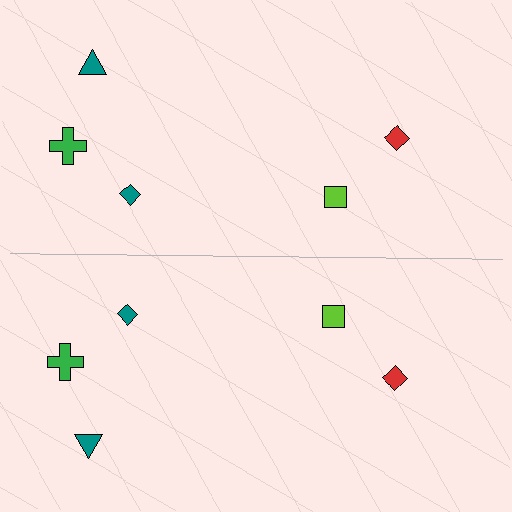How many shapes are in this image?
There are 10 shapes in this image.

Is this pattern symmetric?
Yes, this pattern has bilateral (reflection) symmetry.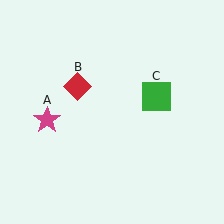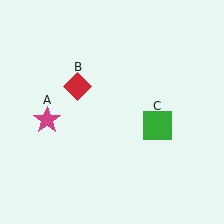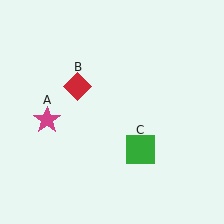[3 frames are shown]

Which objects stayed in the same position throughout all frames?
Magenta star (object A) and red diamond (object B) remained stationary.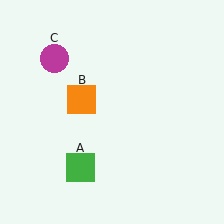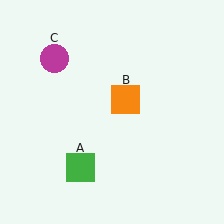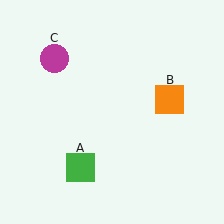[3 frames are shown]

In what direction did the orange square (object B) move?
The orange square (object B) moved right.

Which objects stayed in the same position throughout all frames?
Green square (object A) and magenta circle (object C) remained stationary.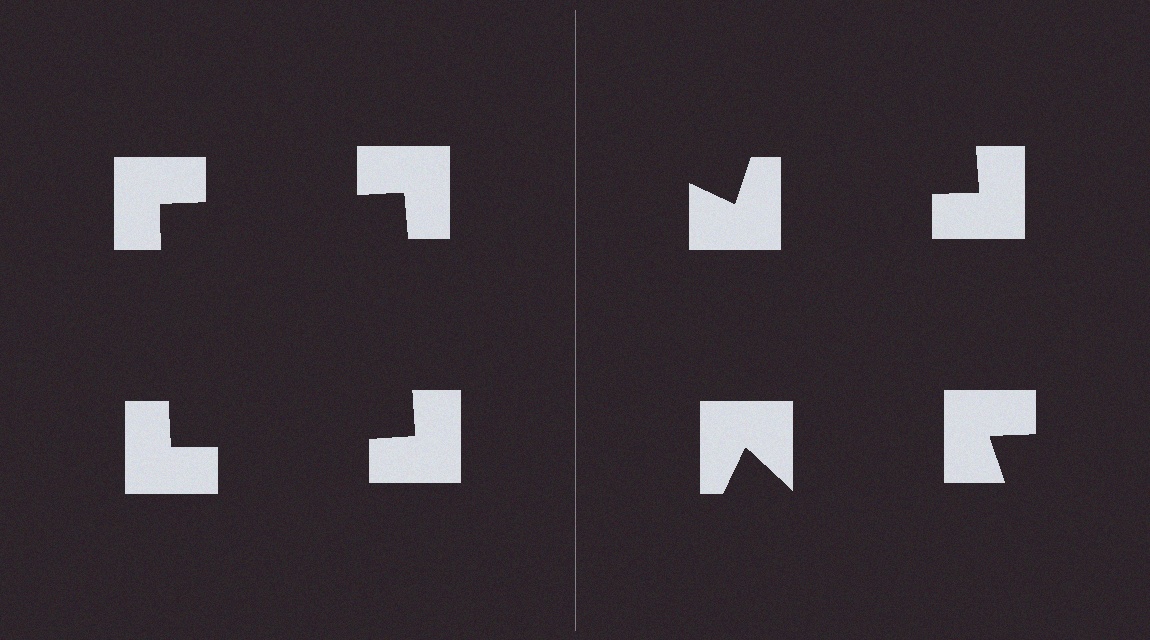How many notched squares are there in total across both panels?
8 — 4 on each side.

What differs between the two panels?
The notched squares are positioned identically on both sides; only the wedge orientations differ. On the left they align to a square; on the right they are misaligned.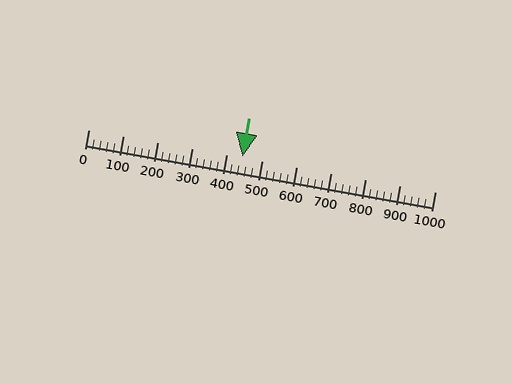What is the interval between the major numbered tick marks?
The major tick marks are spaced 100 units apart.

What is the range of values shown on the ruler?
The ruler shows values from 0 to 1000.